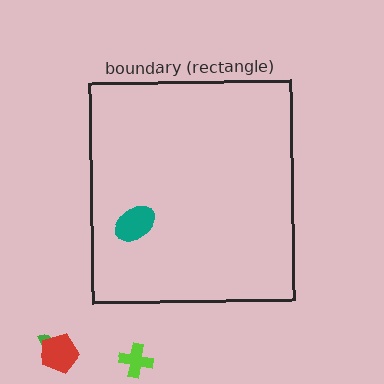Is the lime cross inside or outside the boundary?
Outside.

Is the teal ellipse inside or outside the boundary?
Inside.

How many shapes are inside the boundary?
1 inside, 3 outside.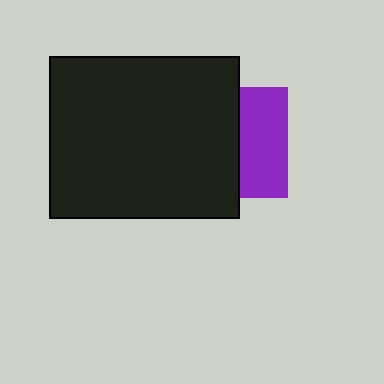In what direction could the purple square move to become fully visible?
The purple square could move right. That would shift it out from behind the black rectangle entirely.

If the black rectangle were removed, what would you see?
You would see the complete purple square.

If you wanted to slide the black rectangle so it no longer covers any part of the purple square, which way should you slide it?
Slide it left — that is the most direct way to separate the two shapes.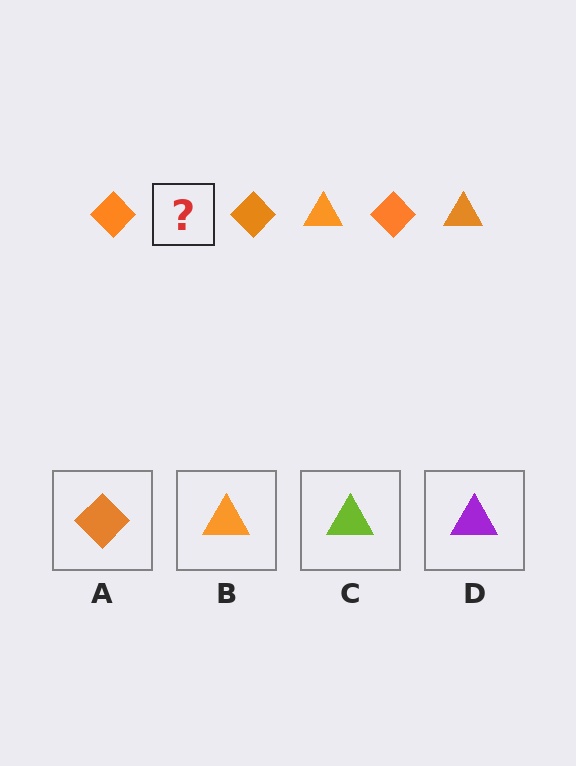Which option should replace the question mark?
Option B.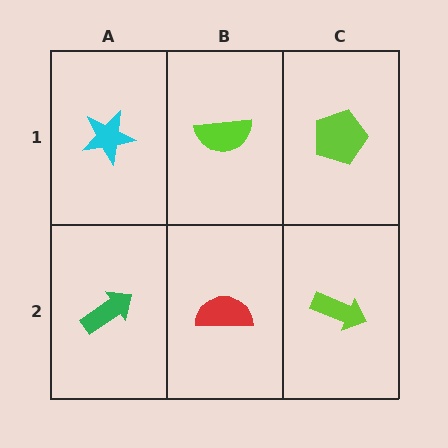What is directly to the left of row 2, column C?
A red semicircle.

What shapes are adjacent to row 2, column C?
A lime pentagon (row 1, column C), a red semicircle (row 2, column B).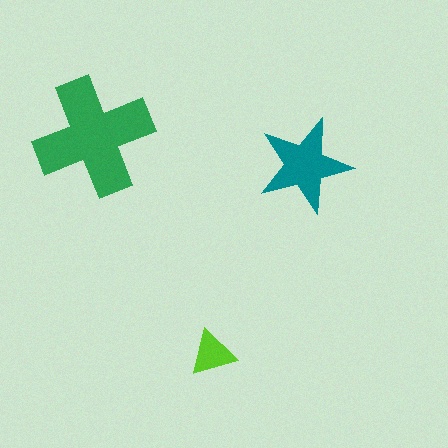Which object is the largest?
The green cross.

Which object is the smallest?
The lime triangle.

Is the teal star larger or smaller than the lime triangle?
Larger.